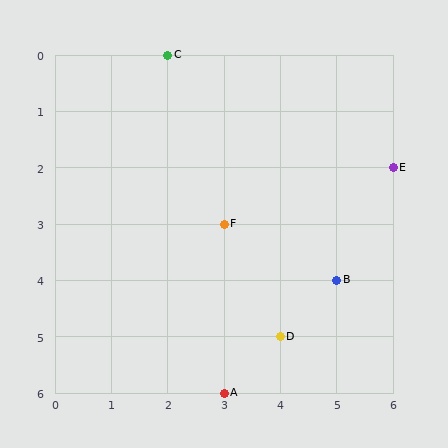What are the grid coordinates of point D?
Point D is at grid coordinates (4, 5).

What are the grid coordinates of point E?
Point E is at grid coordinates (6, 2).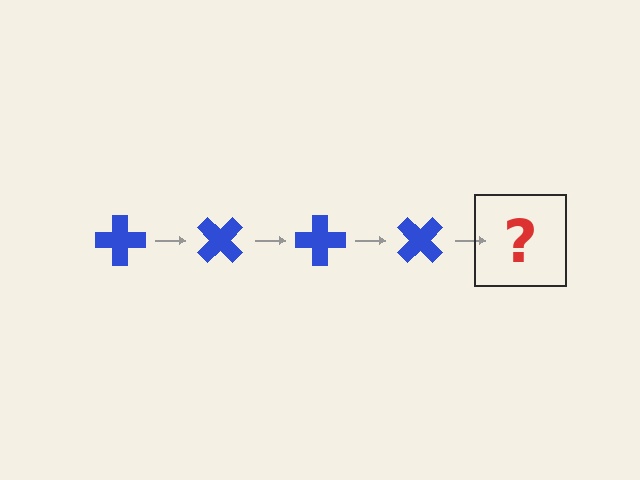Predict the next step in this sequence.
The next step is a blue cross rotated 180 degrees.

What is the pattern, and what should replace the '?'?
The pattern is that the cross rotates 45 degrees each step. The '?' should be a blue cross rotated 180 degrees.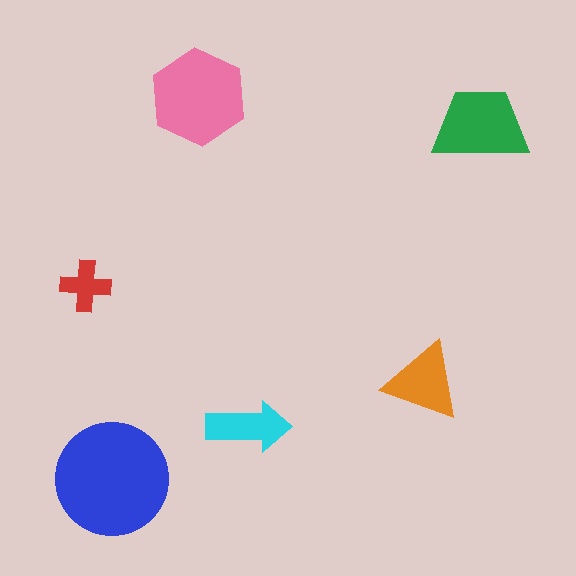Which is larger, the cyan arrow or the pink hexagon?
The pink hexagon.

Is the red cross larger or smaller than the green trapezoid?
Smaller.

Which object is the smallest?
The red cross.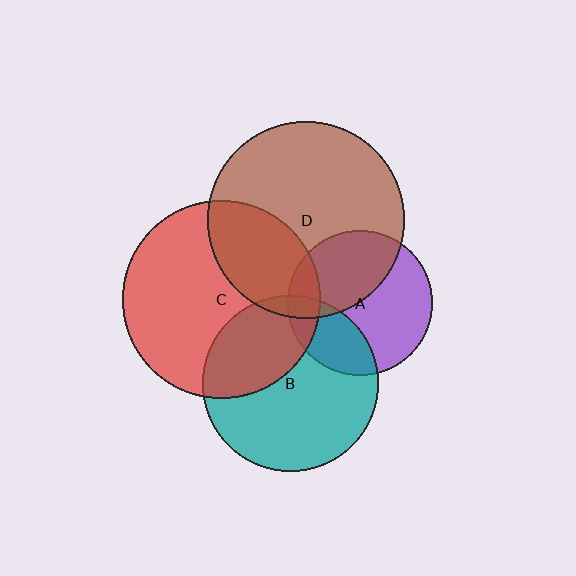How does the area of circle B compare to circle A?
Approximately 1.5 times.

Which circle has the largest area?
Circle C (red).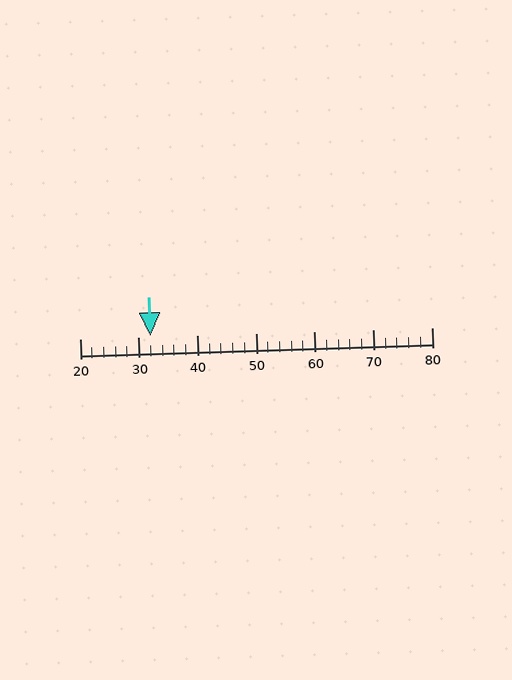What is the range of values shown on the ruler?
The ruler shows values from 20 to 80.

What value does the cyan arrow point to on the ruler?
The cyan arrow points to approximately 32.